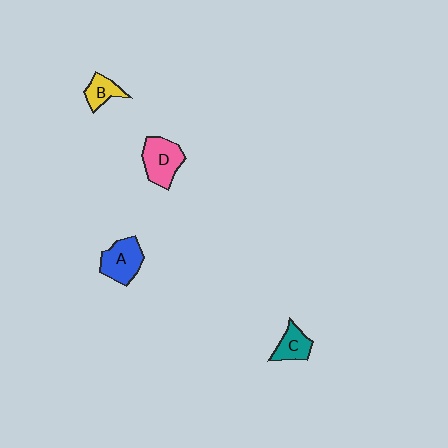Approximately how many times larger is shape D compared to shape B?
Approximately 1.8 times.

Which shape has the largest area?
Shape D (pink).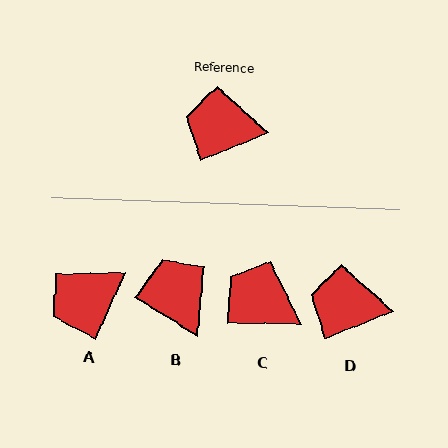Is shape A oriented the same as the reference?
No, it is off by about 44 degrees.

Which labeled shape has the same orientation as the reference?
D.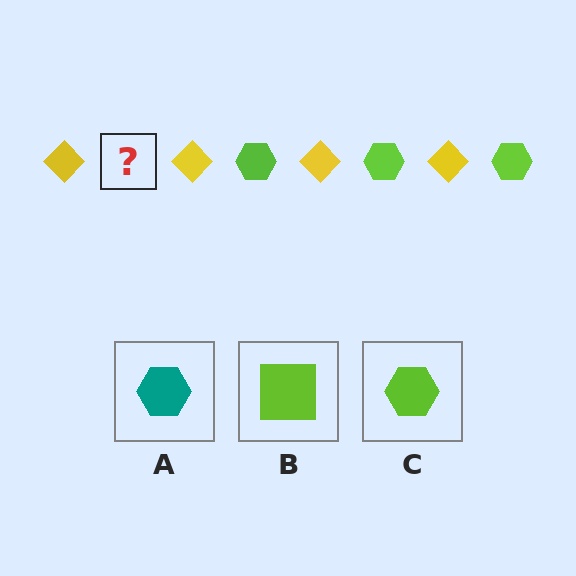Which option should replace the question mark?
Option C.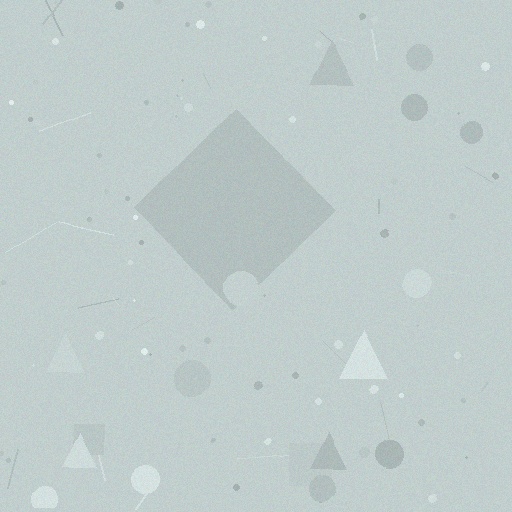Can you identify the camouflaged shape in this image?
The camouflaged shape is a diamond.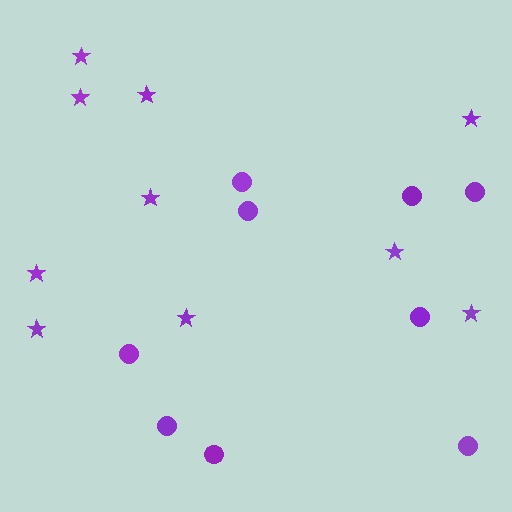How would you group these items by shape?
There are 2 groups: one group of stars (10) and one group of circles (9).